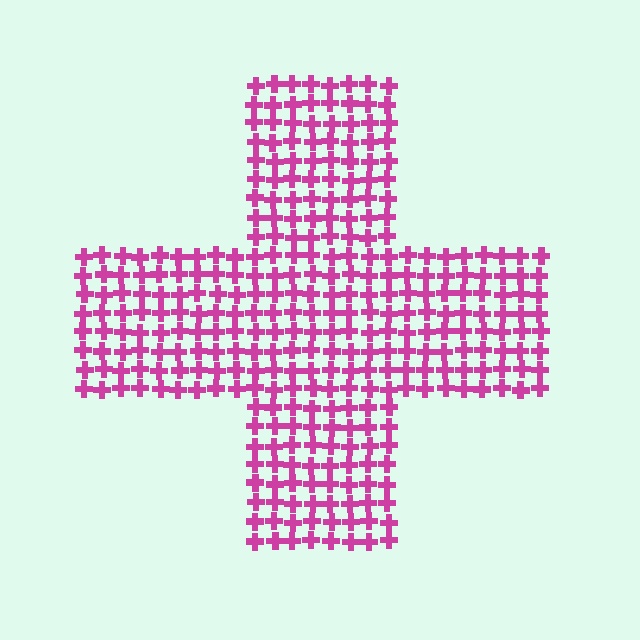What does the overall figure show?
The overall figure shows a cross.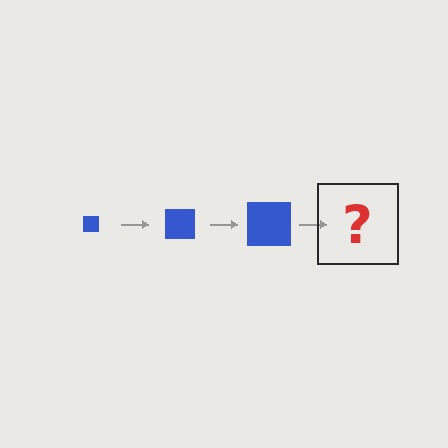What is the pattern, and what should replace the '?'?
The pattern is that the square gets progressively larger each step. The '?' should be a blue square, larger than the previous one.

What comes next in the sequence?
The next element should be a blue square, larger than the previous one.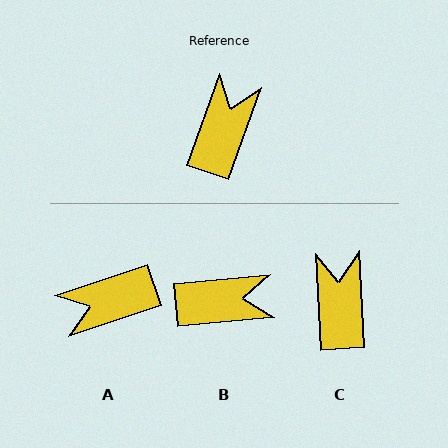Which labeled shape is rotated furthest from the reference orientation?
A, about 128 degrees away.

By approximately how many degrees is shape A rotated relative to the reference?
Approximately 128 degrees counter-clockwise.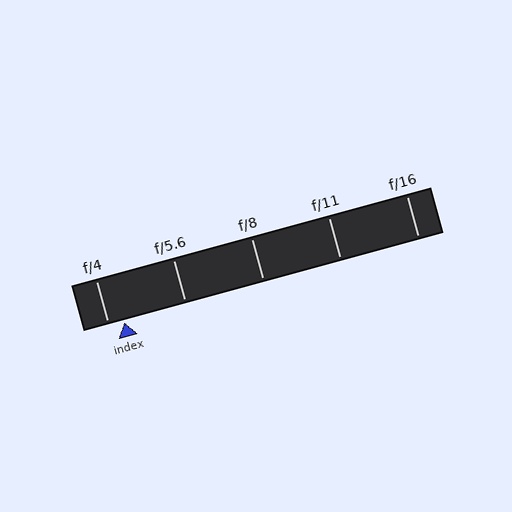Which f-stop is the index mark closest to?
The index mark is closest to f/4.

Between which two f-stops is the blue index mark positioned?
The index mark is between f/4 and f/5.6.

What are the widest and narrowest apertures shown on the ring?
The widest aperture shown is f/4 and the narrowest is f/16.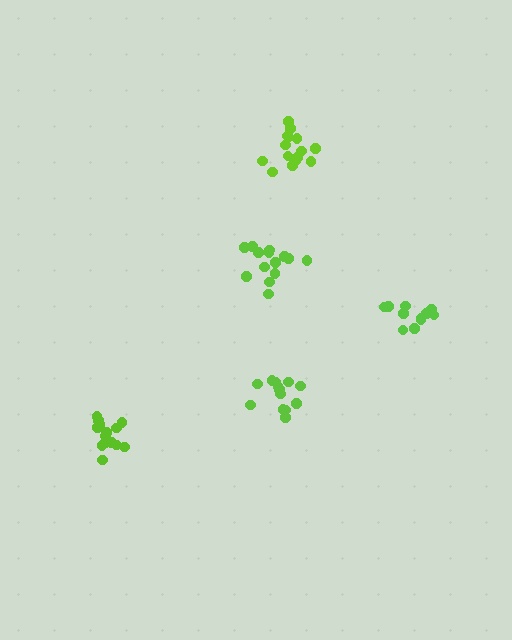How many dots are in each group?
Group 1: 15 dots, Group 2: 13 dots, Group 3: 14 dots, Group 4: 14 dots, Group 5: 11 dots (67 total).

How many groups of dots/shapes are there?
There are 5 groups.